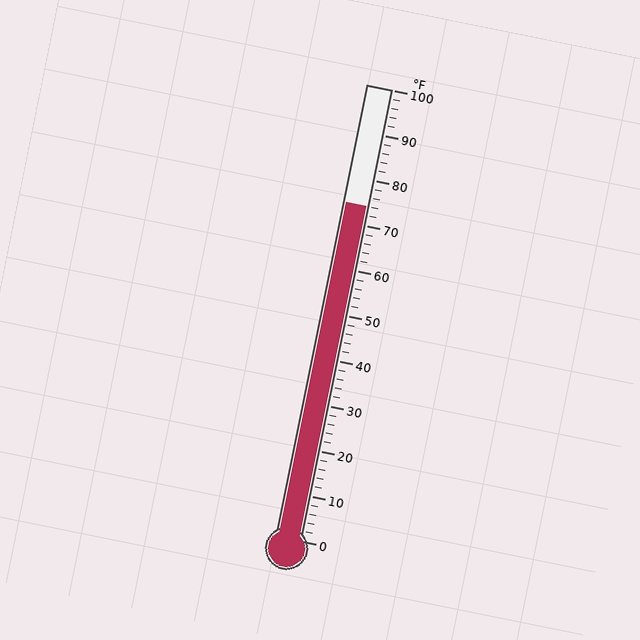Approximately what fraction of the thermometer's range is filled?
The thermometer is filled to approximately 75% of its range.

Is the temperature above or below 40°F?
The temperature is above 40°F.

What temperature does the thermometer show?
The thermometer shows approximately 74°F.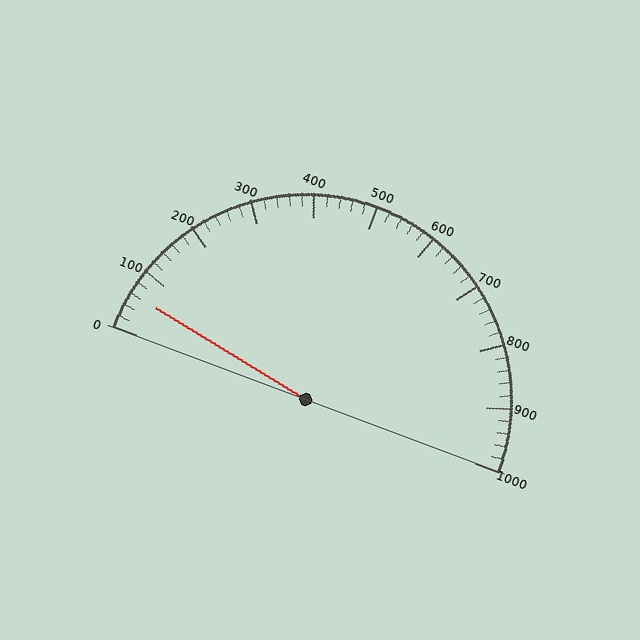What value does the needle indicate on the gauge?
The needle indicates approximately 60.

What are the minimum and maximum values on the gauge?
The gauge ranges from 0 to 1000.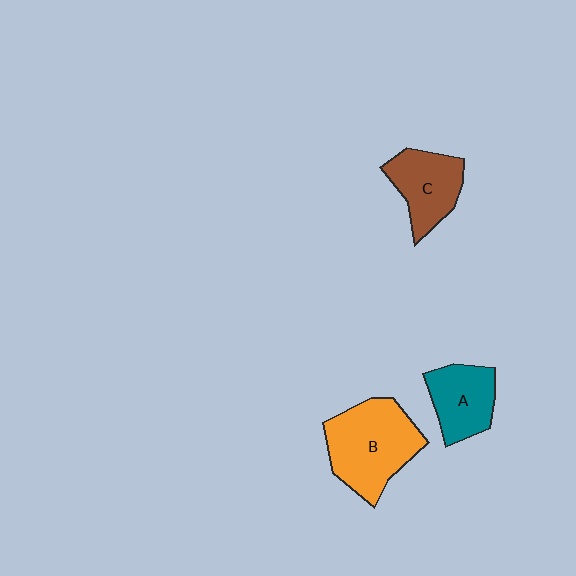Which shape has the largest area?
Shape B (orange).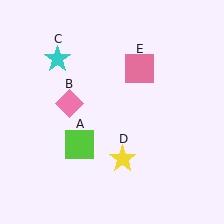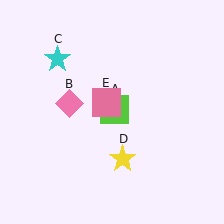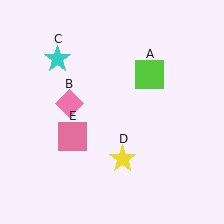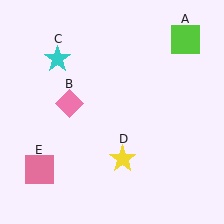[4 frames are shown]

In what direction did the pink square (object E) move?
The pink square (object E) moved down and to the left.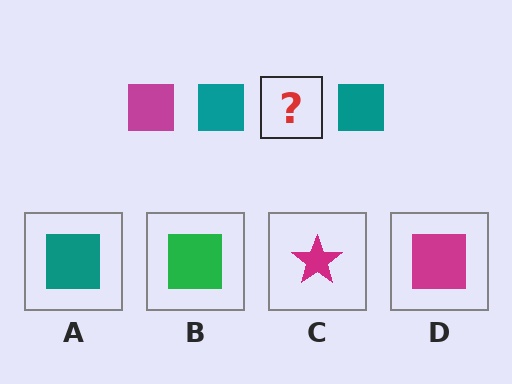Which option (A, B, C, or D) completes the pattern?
D.